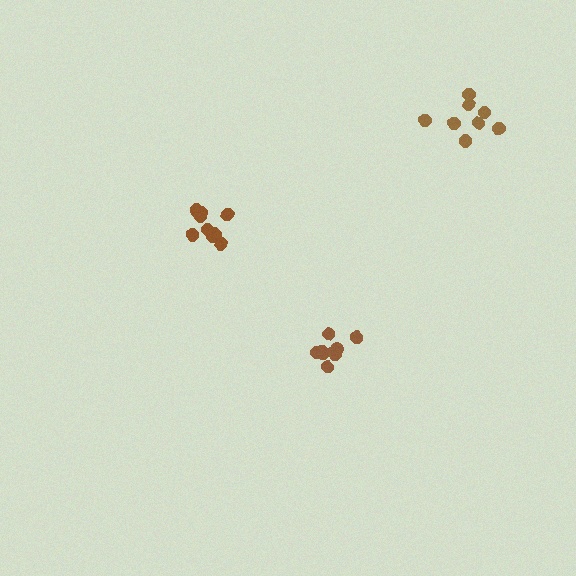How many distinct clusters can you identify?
There are 3 distinct clusters.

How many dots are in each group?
Group 1: 8 dots, Group 2: 10 dots, Group 3: 9 dots (27 total).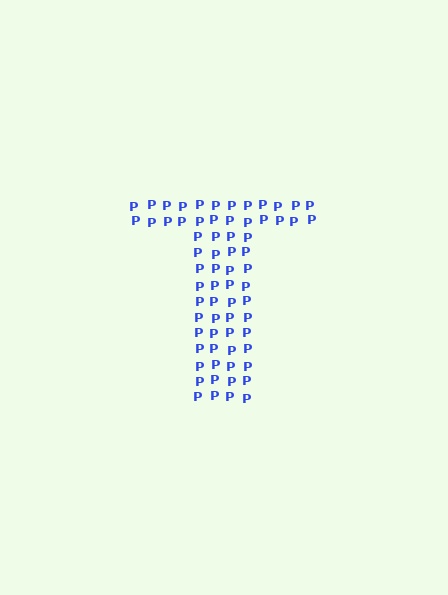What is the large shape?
The large shape is the letter T.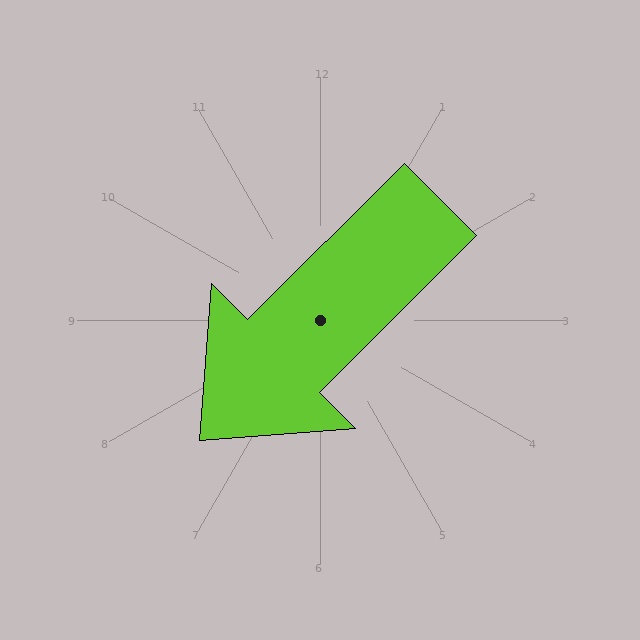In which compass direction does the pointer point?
Southwest.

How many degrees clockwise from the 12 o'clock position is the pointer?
Approximately 225 degrees.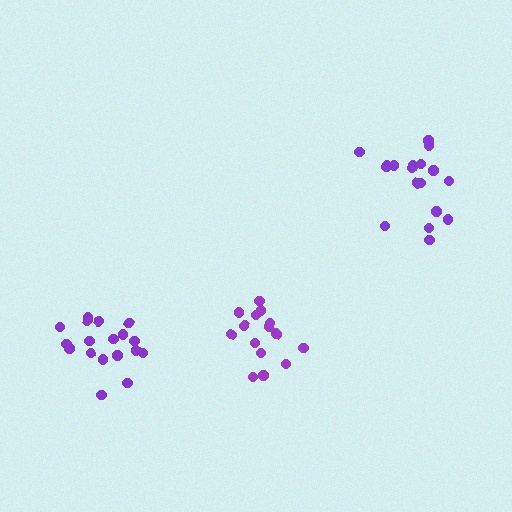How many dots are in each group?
Group 1: 15 dots, Group 2: 18 dots, Group 3: 18 dots (51 total).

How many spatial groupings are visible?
There are 3 spatial groupings.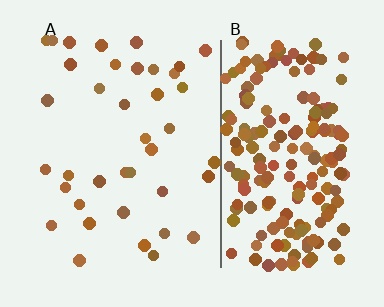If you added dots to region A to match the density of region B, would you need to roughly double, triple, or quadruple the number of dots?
Approximately quadruple.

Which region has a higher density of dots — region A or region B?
B (the right).